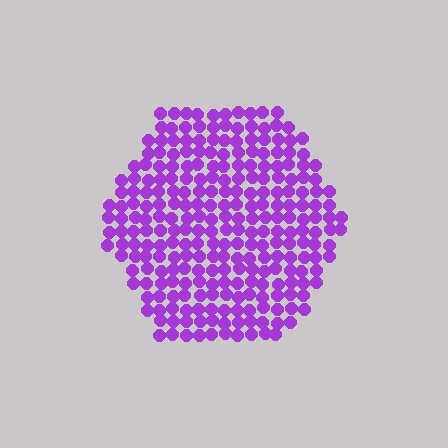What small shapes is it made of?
It is made of small circles.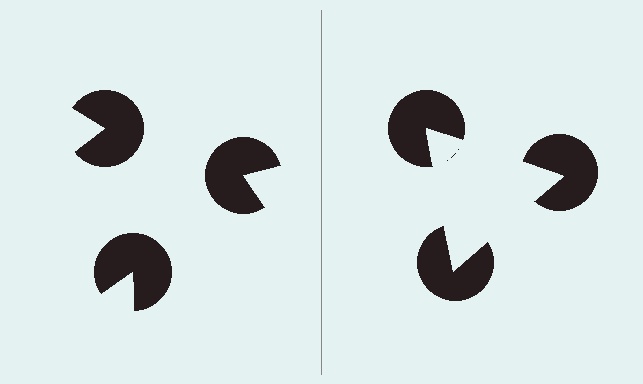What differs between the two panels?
The pac-man discs are positioned identically on both sides; only the wedge orientations differ. On the right they align to a triangle; on the left they are misaligned.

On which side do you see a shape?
An illusory triangle appears on the right side. On the left side the wedge cuts are rotated, so no coherent shape forms.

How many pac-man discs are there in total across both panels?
6 — 3 on each side.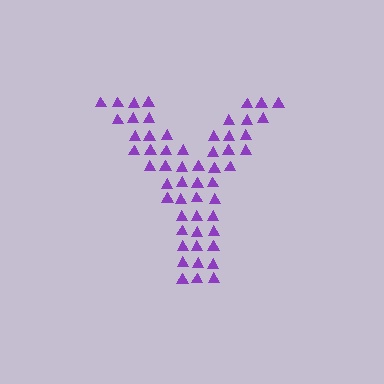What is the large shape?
The large shape is the letter Y.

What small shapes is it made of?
It is made of small triangles.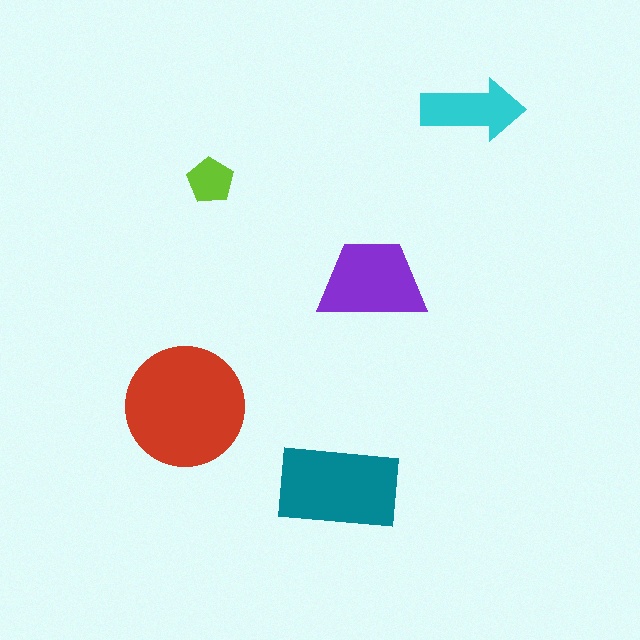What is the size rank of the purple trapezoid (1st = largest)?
3rd.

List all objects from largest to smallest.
The red circle, the teal rectangle, the purple trapezoid, the cyan arrow, the lime pentagon.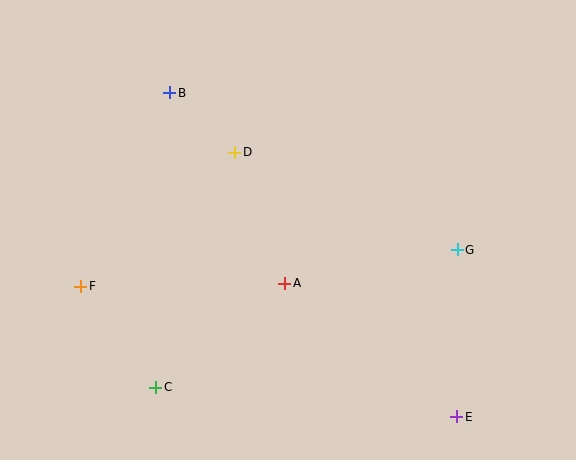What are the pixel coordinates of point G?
Point G is at (457, 250).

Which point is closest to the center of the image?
Point A at (285, 283) is closest to the center.